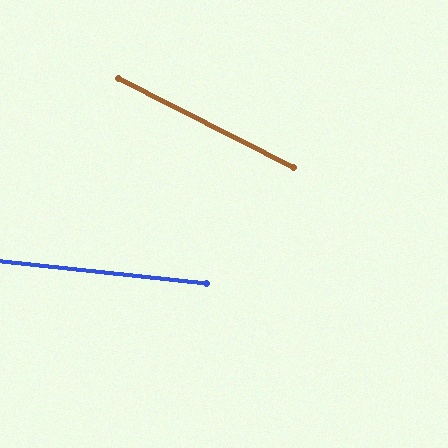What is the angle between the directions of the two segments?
Approximately 21 degrees.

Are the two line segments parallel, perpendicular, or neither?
Neither parallel nor perpendicular — they differ by about 21°.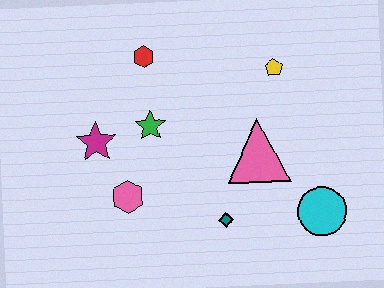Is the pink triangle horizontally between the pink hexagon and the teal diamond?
No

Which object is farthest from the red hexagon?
The cyan circle is farthest from the red hexagon.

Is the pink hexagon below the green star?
Yes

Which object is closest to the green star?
The magenta star is closest to the green star.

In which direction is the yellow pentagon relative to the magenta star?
The yellow pentagon is to the right of the magenta star.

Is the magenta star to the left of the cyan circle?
Yes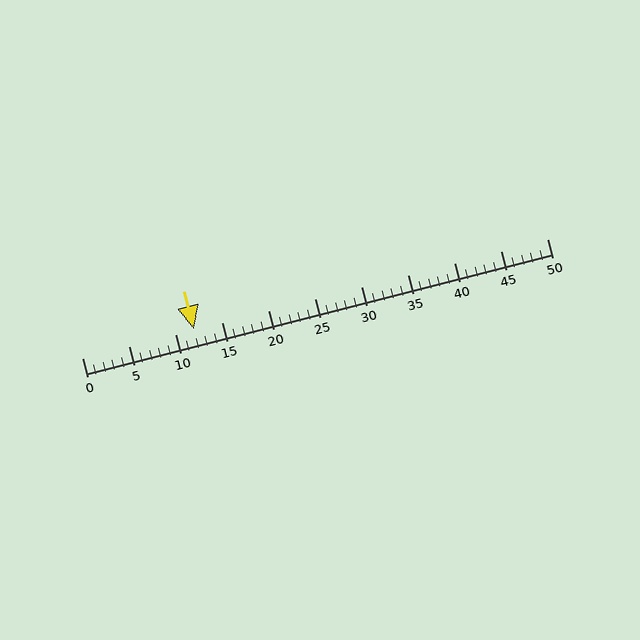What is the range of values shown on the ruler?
The ruler shows values from 0 to 50.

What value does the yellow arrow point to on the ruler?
The yellow arrow points to approximately 12.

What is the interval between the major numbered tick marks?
The major tick marks are spaced 5 units apart.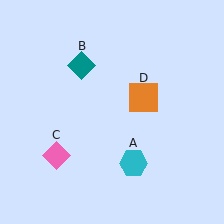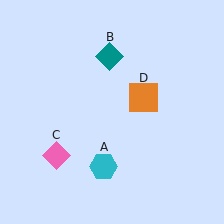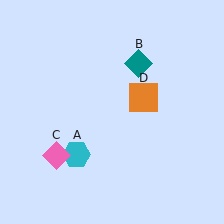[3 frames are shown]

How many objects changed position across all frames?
2 objects changed position: cyan hexagon (object A), teal diamond (object B).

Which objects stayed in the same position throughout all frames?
Pink diamond (object C) and orange square (object D) remained stationary.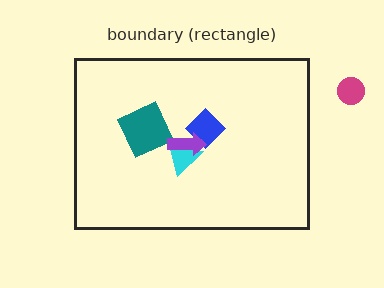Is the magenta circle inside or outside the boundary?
Outside.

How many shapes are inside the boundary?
4 inside, 1 outside.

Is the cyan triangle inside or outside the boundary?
Inside.